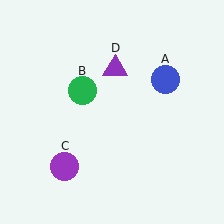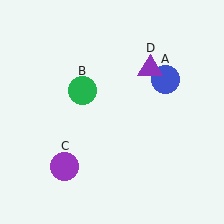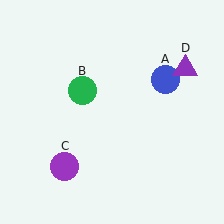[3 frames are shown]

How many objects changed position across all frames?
1 object changed position: purple triangle (object D).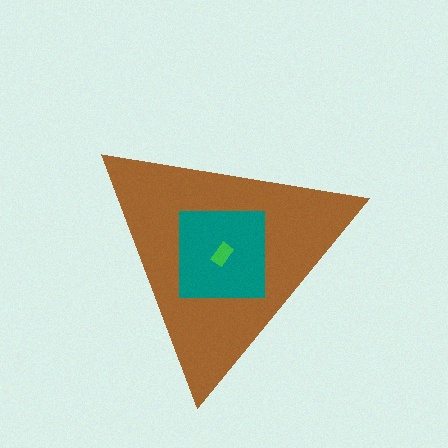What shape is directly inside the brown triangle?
The teal square.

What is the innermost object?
The green rectangle.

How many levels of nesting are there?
3.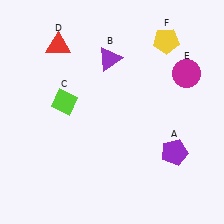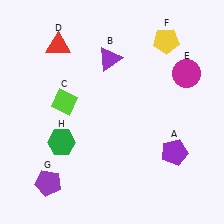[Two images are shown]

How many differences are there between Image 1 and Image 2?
There are 2 differences between the two images.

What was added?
A purple pentagon (G), a green hexagon (H) were added in Image 2.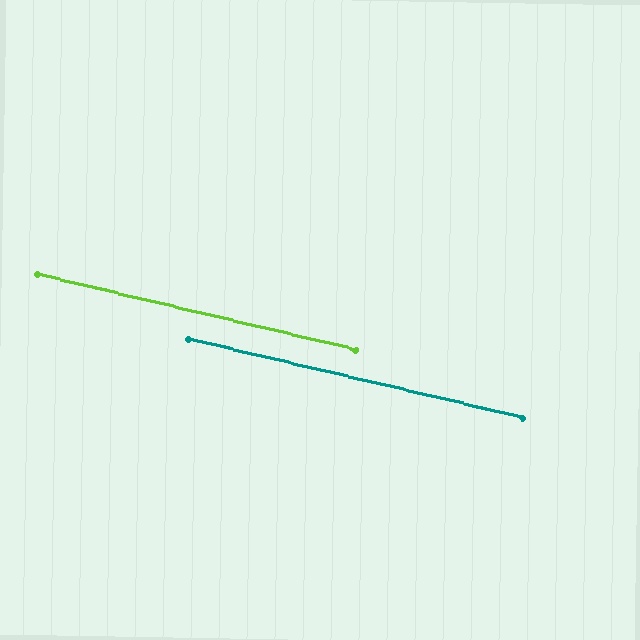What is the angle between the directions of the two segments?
Approximately 0 degrees.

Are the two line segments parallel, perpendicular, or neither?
Parallel — their directions differ by only 0.1°.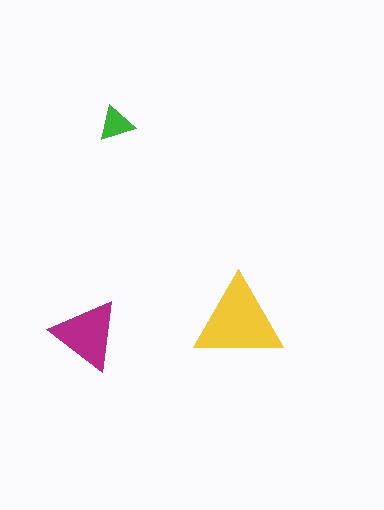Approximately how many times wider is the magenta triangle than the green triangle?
About 2 times wider.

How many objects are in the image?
There are 3 objects in the image.